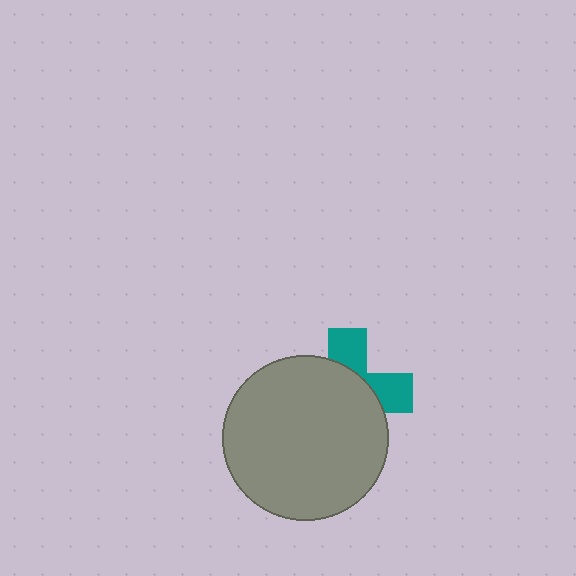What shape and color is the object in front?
The object in front is a gray circle.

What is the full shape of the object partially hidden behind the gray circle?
The partially hidden object is a teal cross.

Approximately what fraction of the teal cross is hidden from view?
Roughly 65% of the teal cross is hidden behind the gray circle.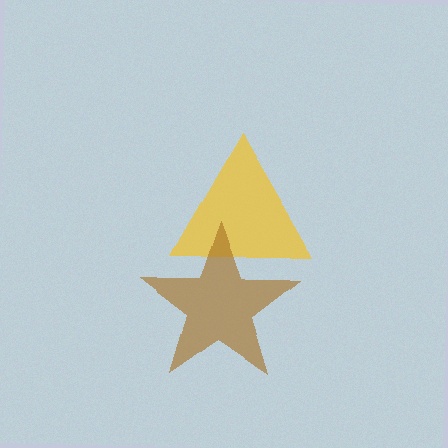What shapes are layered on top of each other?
The layered shapes are: a yellow triangle, a brown star.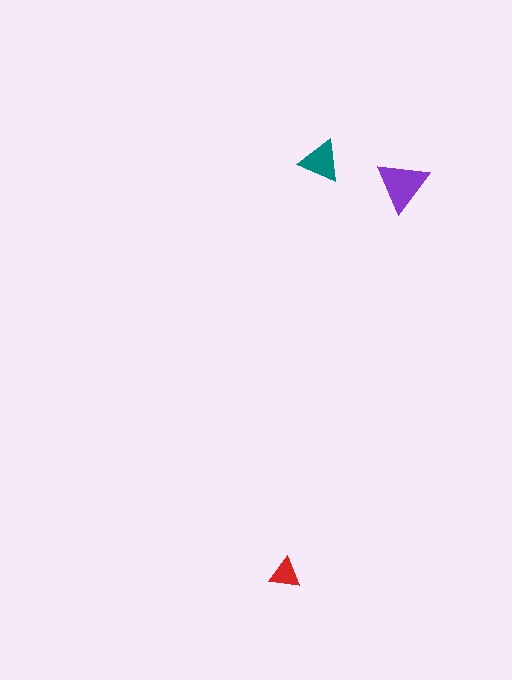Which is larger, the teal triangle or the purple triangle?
The purple one.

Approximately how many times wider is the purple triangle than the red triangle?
About 1.5 times wider.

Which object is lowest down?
The red triangle is bottommost.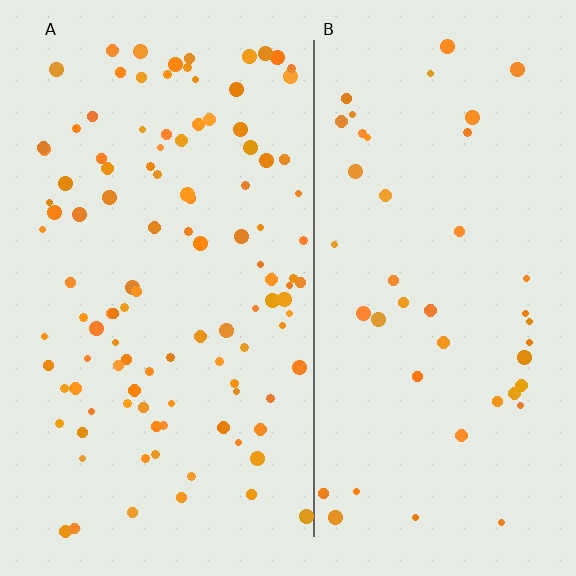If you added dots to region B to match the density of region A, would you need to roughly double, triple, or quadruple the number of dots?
Approximately double.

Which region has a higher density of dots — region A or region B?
A (the left).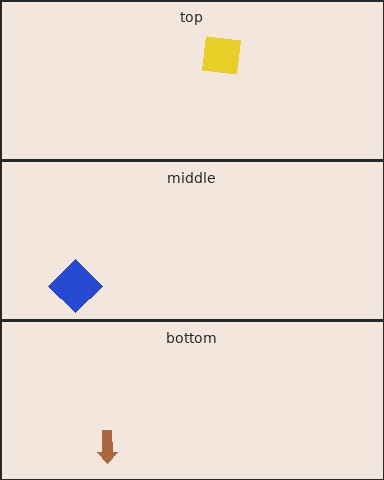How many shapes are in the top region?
1.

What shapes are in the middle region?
The blue diamond.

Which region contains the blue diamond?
The middle region.